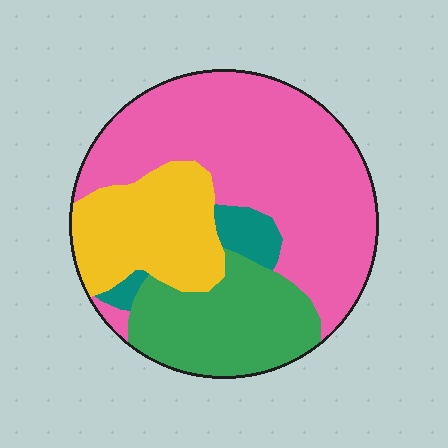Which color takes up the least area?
Teal, at roughly 5%.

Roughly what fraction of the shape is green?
Green covers roughly 20% of the shape.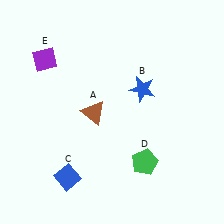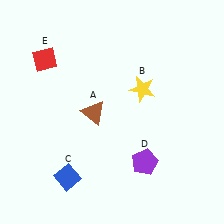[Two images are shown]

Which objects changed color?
B changed from blue to yellow. D changed from green to purple. E changed from purple to red.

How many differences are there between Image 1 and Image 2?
There are 3 differences between the two images.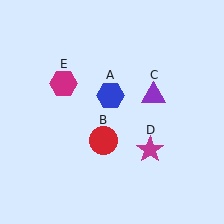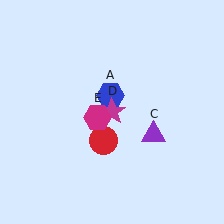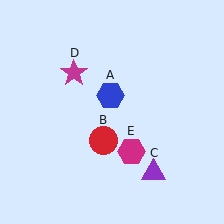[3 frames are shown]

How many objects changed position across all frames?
3 objects changed position: purple triangle (object C), magenta star (object D), magenta hexagon (object E).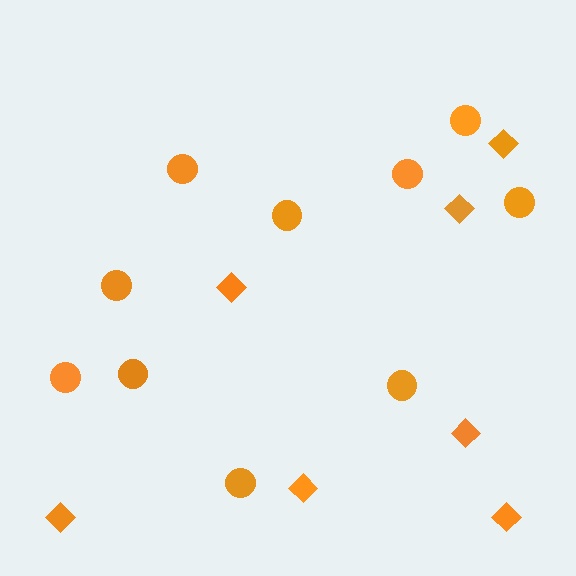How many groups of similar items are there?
There are 2 groups: one group of circles (10) and one group of diamonds (7).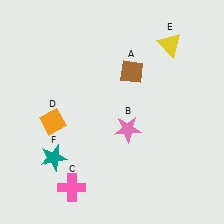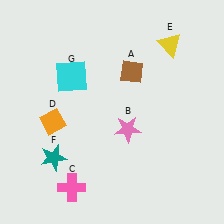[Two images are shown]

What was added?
A cyan square (G) was added in Image 2.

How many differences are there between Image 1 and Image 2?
There is 1 difference between the two images.